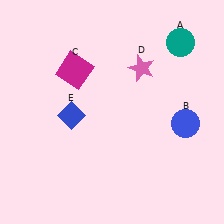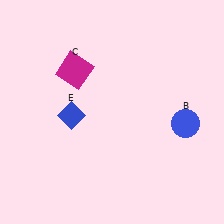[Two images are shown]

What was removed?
The pink star (D), the teal circle (A) were removed in Image 2.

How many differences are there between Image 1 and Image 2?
There are 2 differences between the two images.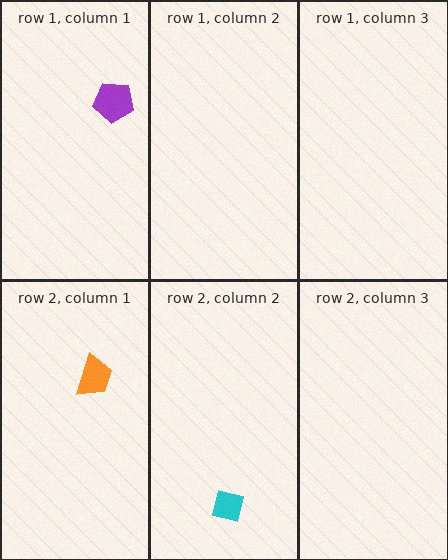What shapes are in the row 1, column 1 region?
The purple pentagon.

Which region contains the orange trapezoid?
The row 2, column 1 region.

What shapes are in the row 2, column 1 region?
The orange trapezoid.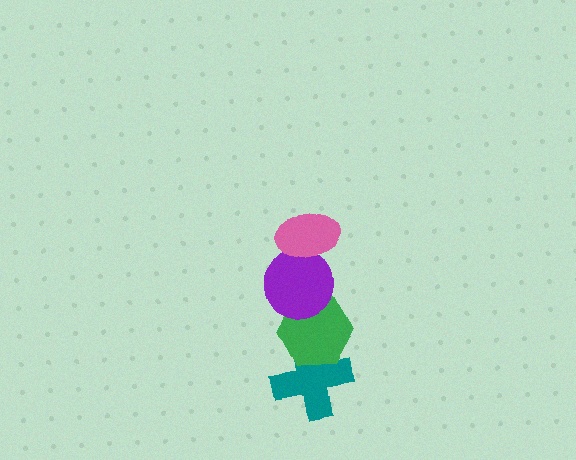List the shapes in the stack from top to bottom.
From top to bottom: the pink ellipse, the purple circle, the green hexagon, the teal cross.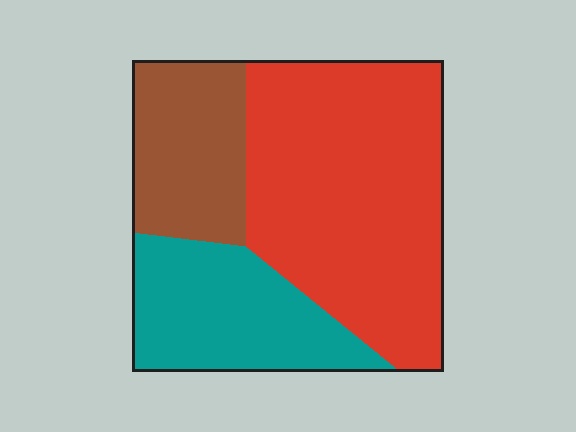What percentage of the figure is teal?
Teal takes up about one quarter (1/4) of the figure.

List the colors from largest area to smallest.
From largest to smallest: red, teal, brown.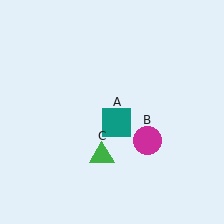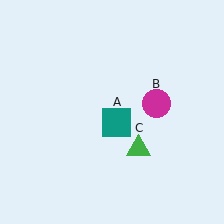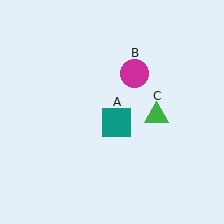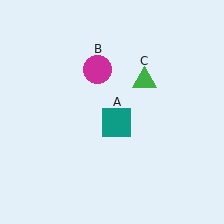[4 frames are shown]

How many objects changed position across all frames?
2 objects changed position: magenta circle (object B), green triangle (object C).